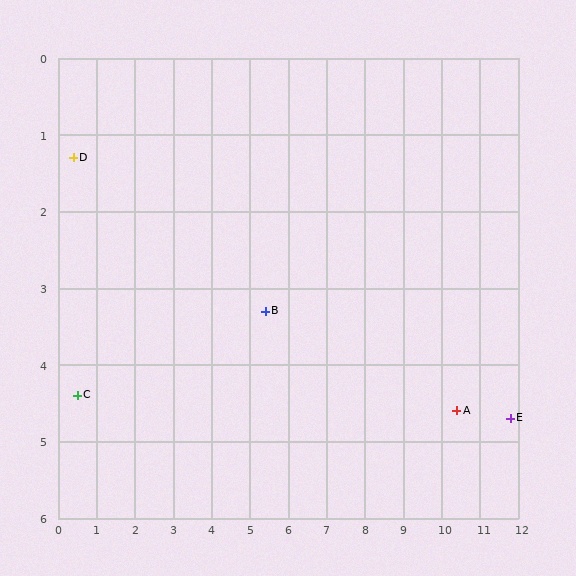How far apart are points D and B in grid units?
Points D and B are about 5.4 grid units apart.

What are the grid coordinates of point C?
Point C is at approximately (0.5, 4.4).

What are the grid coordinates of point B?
Point B is at approximately (5.4, 3.3).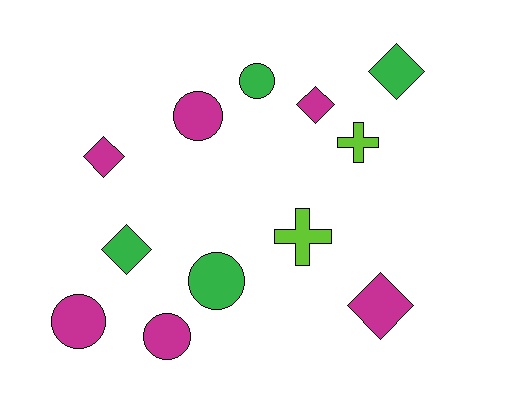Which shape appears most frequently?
Diamond, with 5 objects.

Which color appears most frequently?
Magenta, with 6 objects.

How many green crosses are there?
There are no green crosses.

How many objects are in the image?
There are 12 objects.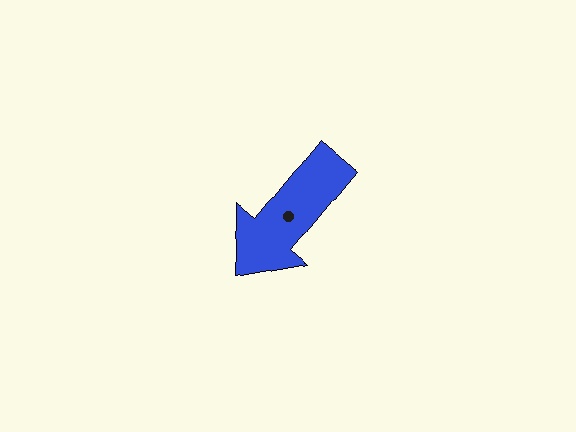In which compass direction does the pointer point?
Southwest.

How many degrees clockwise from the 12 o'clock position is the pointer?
Approximately 219 degrees.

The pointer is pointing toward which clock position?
Roughly 7 o'clock.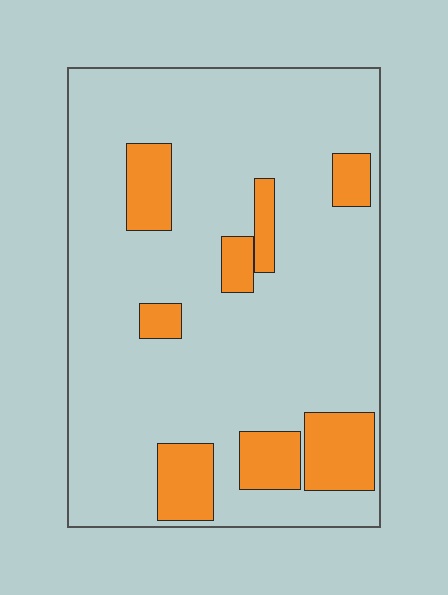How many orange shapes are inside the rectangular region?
8.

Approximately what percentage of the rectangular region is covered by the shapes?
Approximately 15%.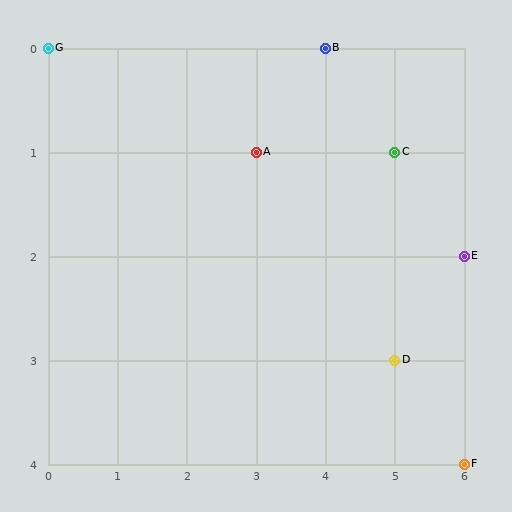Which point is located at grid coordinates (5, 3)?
Point D is at (5, 3).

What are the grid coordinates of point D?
Point D is at grid coordinates (5, 3).